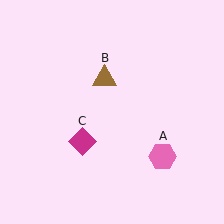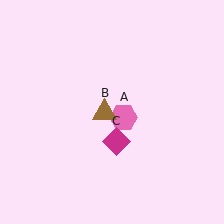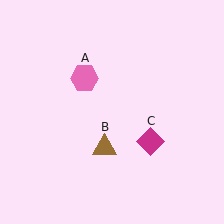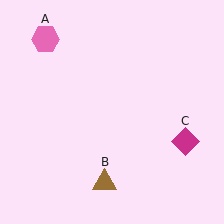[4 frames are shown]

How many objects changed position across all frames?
3 objects changed position: pink hexagon (object A), brown triangle (object B), magenta diamond (object C).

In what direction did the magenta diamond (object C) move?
The magenta diamond (object C) moved right.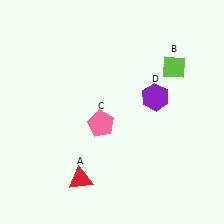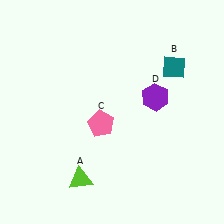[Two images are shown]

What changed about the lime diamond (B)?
In Image 1, B is lime. In Image 2, it changed to teal.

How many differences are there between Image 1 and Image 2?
There are 2 differences between the two images.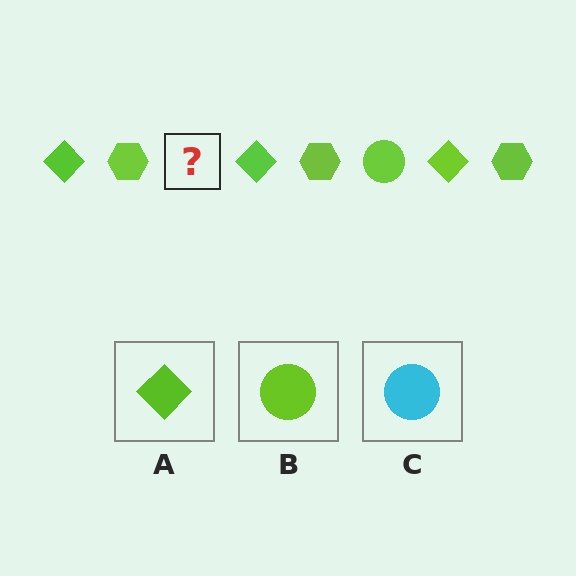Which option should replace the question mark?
Option B.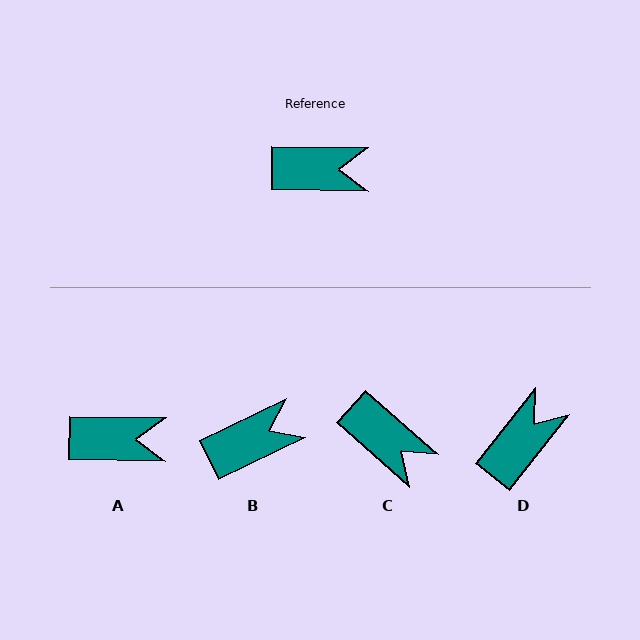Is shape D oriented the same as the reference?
No, it is off by about 53 degrees.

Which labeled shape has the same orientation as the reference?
A.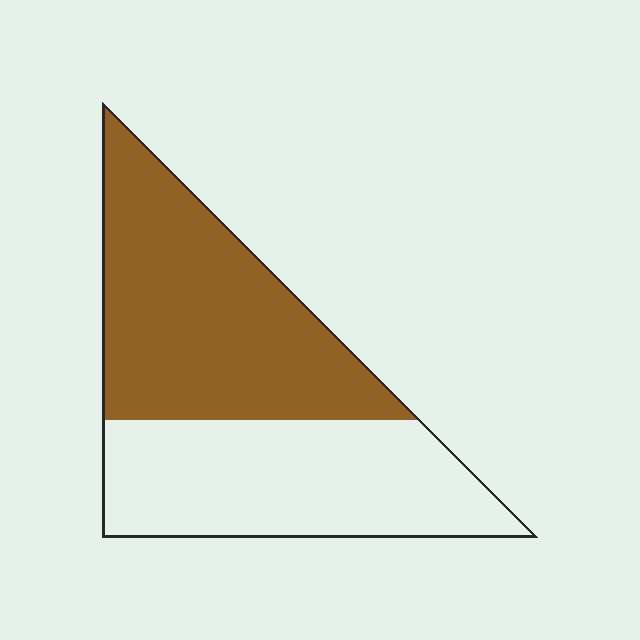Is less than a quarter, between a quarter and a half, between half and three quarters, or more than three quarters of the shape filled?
Between half and three quarters.